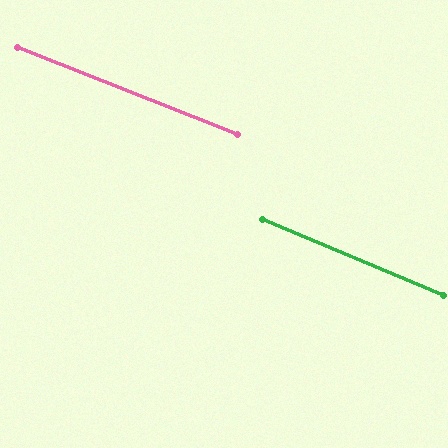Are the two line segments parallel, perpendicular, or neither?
Parallel — their directions differ by only 1.2°.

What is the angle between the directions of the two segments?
Approximately 1 degree.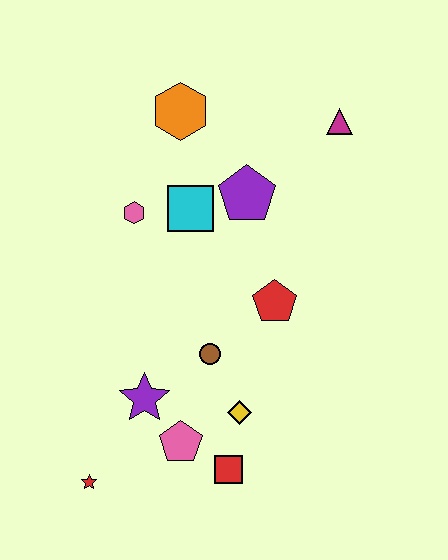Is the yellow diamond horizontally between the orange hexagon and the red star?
No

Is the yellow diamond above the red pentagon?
No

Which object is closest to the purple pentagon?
The cyan square is closest to the purple pentagon.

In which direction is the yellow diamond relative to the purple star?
The yellow diamond is to the right of the purple star.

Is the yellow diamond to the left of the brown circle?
No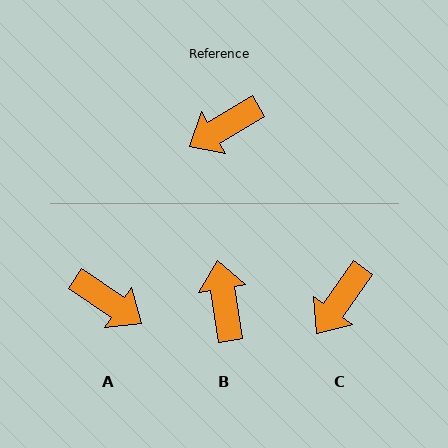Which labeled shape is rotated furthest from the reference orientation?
A, about 115 degrees away.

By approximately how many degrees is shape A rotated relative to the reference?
Approximately 115 degrees counter-clockwise.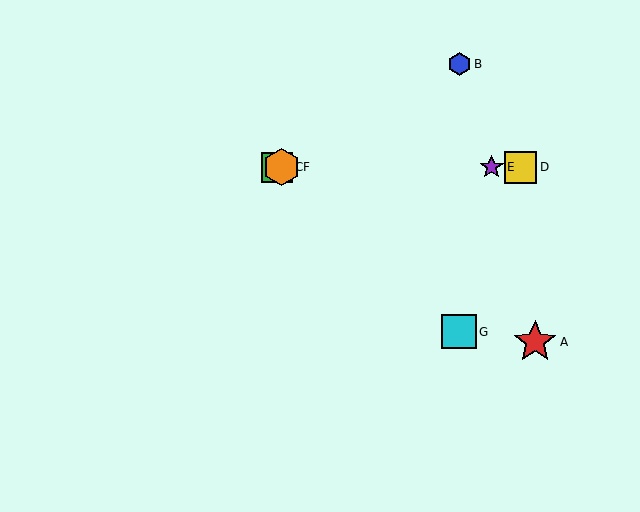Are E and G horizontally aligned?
No, E is at y≈167 and G is at y≈332.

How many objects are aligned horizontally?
4 objects (C, D, E, F) are aligned horizontally.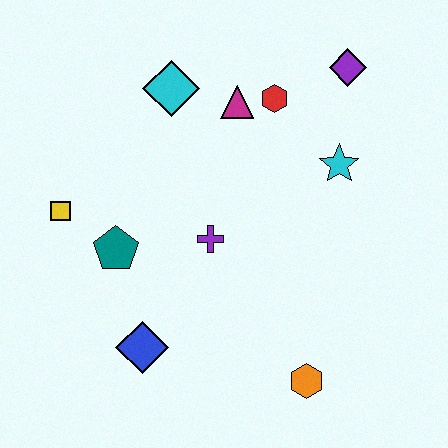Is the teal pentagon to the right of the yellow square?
Yes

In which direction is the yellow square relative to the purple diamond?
The yellow square is to the left of the purple diamond.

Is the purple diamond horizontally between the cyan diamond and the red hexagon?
No